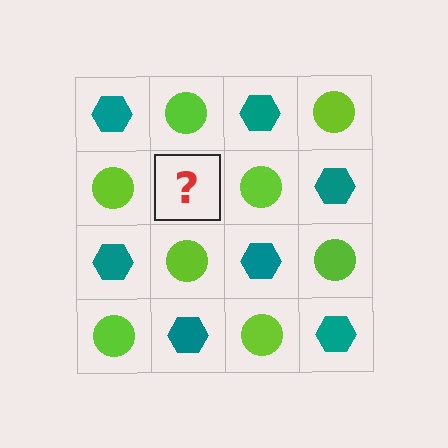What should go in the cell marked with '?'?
The missing cell should contain a teal hexagon.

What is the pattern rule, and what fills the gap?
The rule is that it alternates teal hexagon and lime circle in a checkerboard pattern. The gap should be filled with a teal hexagon.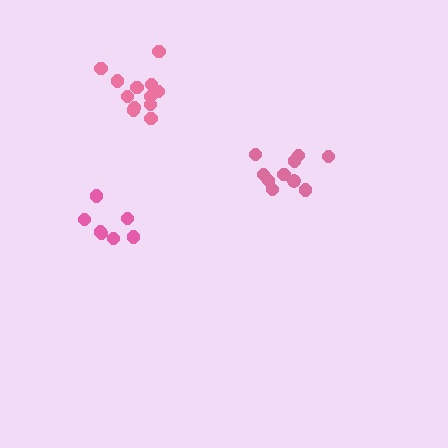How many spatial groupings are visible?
There are 3 spatial groupings.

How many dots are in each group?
Group 1: 10 dots, Group 2: 12 dots, Group 3: 7 dots (29 total).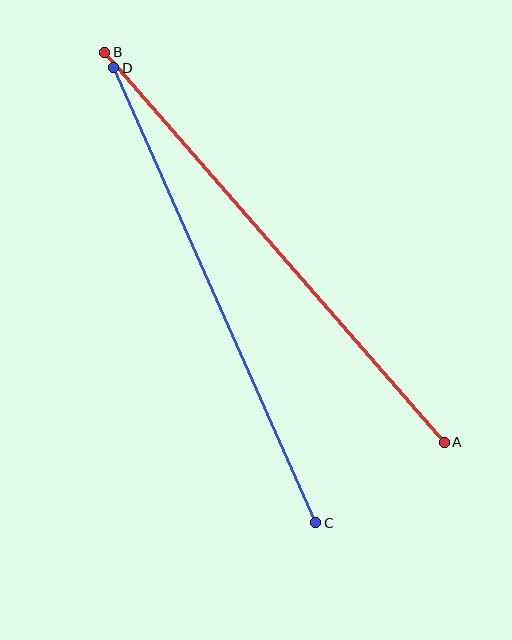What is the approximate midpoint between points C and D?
The midpoint is at approximately (215, 295) pixels.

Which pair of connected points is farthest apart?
Points A and B are farthest apart.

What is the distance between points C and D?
The distance is approximately 498 pixels.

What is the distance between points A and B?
The distance is approximately 517 pixels.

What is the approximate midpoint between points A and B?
The midpoint is at approximately (275, 247) pixels.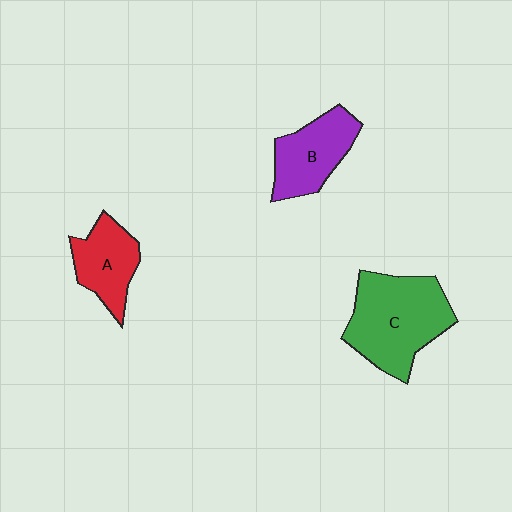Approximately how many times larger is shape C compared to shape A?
Approximately 1.8 times.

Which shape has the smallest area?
Shape A (red).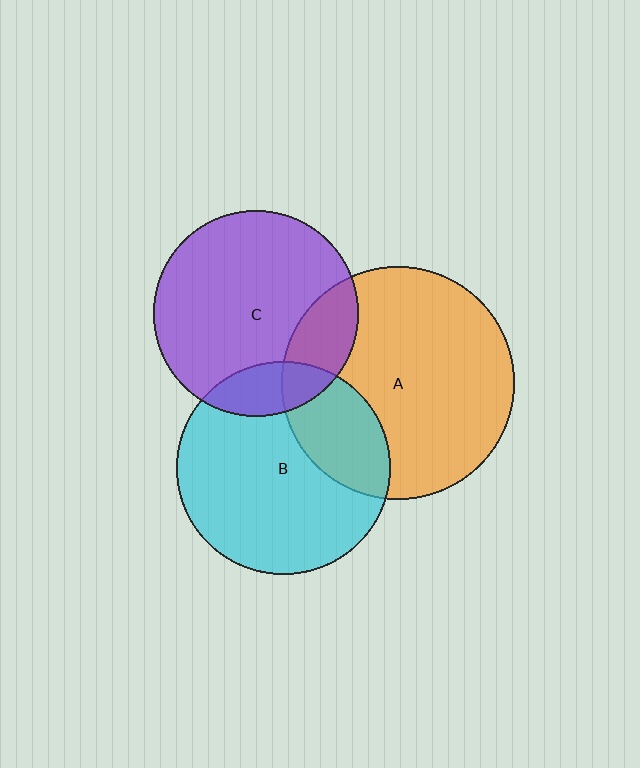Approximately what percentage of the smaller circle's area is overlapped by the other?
Approximately 20%.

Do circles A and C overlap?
Yes.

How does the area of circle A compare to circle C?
Approximately 1.3 times.